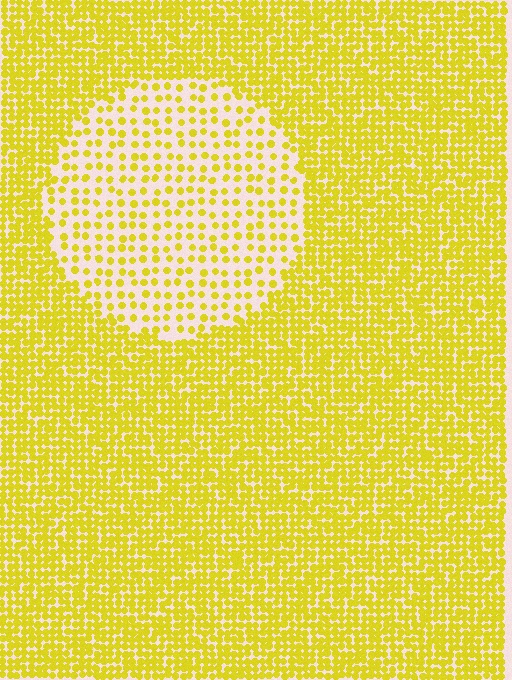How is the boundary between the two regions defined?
The boundary is defined by a change in element density (approximately 2.6x ratio). All elements are the same color, size, and shape.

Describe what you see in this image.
The image contains small yellow elements arranged at two different densities. A circle-shaped region is visible where the elements are less densely packed than the surrounding area.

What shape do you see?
I see a circle.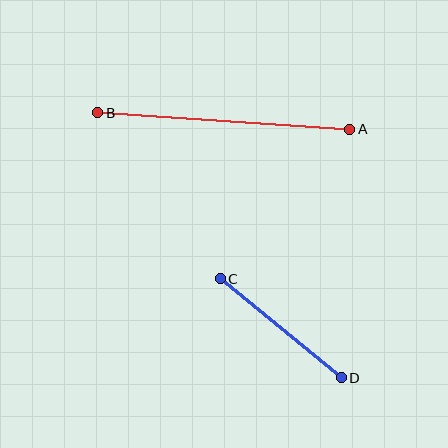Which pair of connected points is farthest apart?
Points A and B are farthest apart.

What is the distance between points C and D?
The distance is approximately 156 pixels.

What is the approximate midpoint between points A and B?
The midpoint is at approximately (224, 121) pixels.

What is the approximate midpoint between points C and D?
The midpoint is at approximately (281, 328) pixels.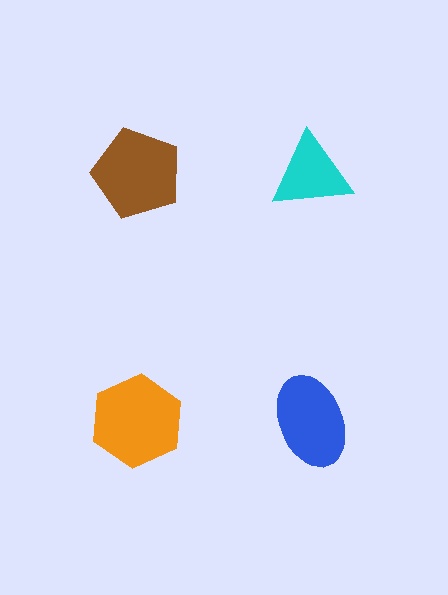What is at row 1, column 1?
A brown pentagon.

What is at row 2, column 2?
A blue ellipse.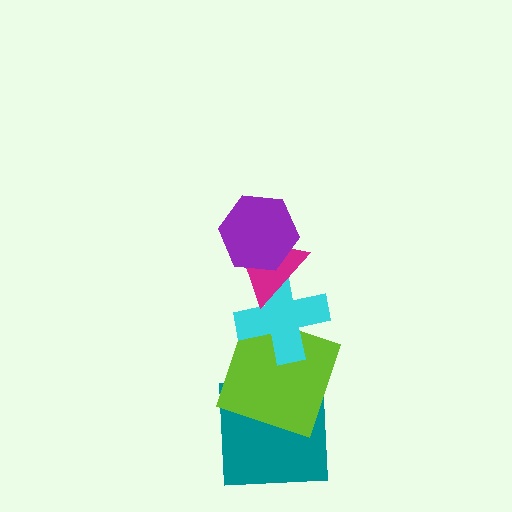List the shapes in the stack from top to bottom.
From top to bottom: the purple hexagon, the magenta triangle, the cyan cross, the lime square, the teal square.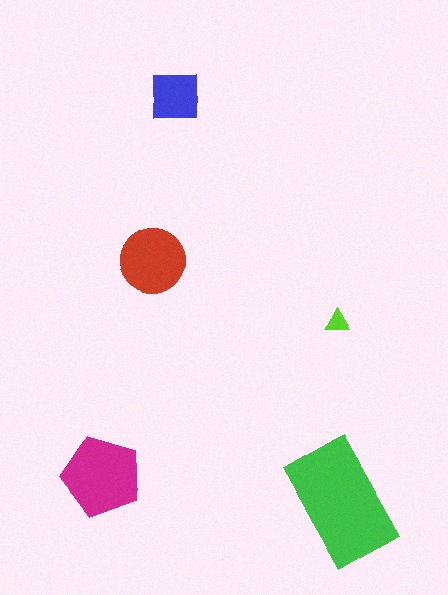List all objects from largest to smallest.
The green rectangle, the magenta pentagon, the red circle, the blue square, the lime triangle.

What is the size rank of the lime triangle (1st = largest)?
5th.